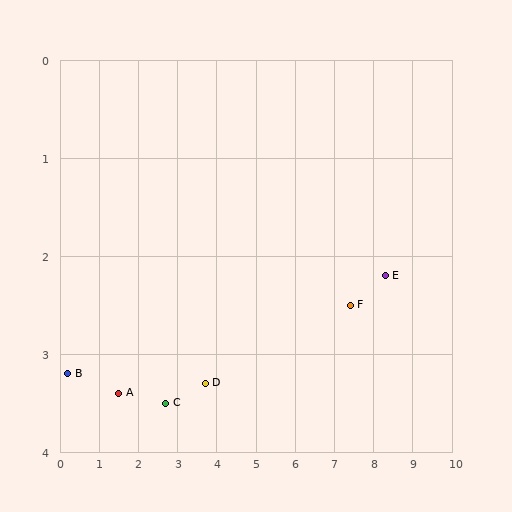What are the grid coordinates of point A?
Point A is at approximately (1.5, 3.4).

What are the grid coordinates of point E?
Point E is at approximately (8.3, 2.2).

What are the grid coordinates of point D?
Point D is at approximately (3.7, 3.3).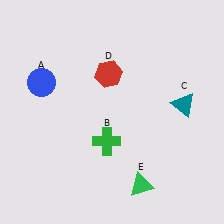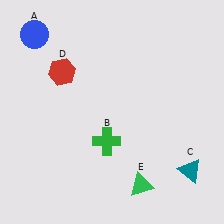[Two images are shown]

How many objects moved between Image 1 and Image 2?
3 objects moved between the two images.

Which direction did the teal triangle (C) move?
The teal triangle (C) moved down.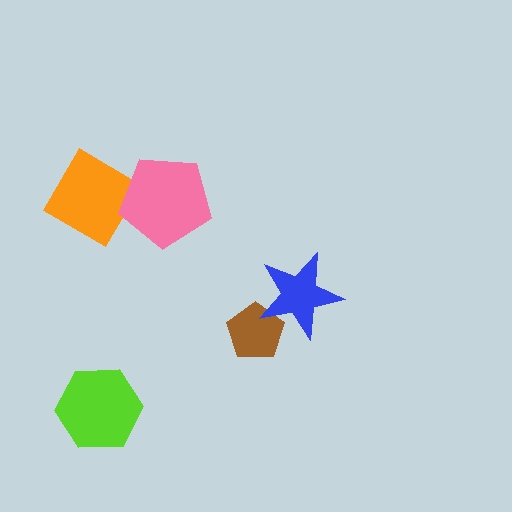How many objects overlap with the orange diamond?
1 object overlaps with the orange diamond.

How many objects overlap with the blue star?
1 object overlaps with the blue star.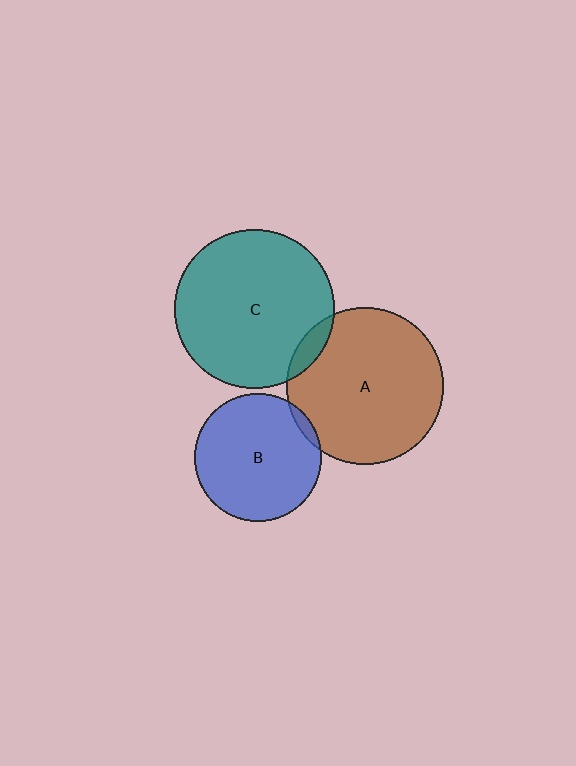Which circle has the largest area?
Circle C (teal).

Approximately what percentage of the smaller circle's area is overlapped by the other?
Approximately 5%.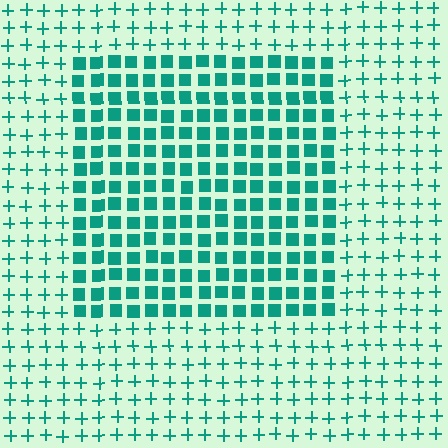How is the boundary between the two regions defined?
The boundary is defined by a change in element shape: squares inside vs. plus signs outside. All elements share the same color and spacing.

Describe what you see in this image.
The image is filled with small teal elements arranged in a uniform grid. A rectangle-shaped region contains squares, while the surrounding area contains plus signs. The boundary is defined purely by the change in element shape.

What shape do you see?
I see a rectangle.